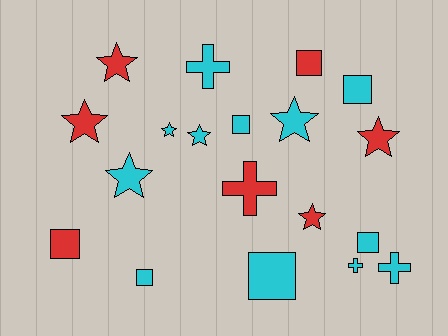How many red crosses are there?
There is 1 red cross.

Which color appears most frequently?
Cyan, with 12 objects.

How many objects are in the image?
There are 19 objects.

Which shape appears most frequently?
Star, with 8 objects.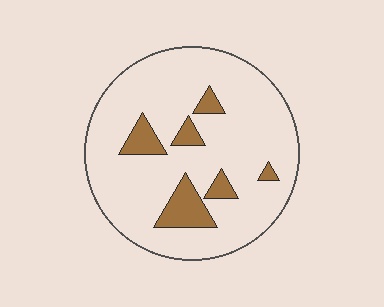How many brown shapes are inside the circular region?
6.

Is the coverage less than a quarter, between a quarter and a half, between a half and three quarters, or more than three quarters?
Less than a quarter.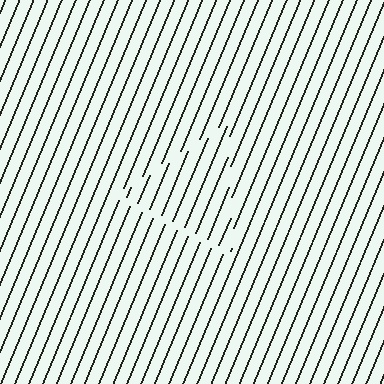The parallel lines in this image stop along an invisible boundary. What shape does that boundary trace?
An illusory triangle. The interior of the shape contains the same grating, shifted by half a period — the contour is defined by the phase discontinuity where line-ends from the inner and outer gratings abut.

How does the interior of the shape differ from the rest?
The interior of the shape contains the same grating, shifted by half a period — the contour is defined by the phase discontinuity where line-ends from the inner and outer gratings abut.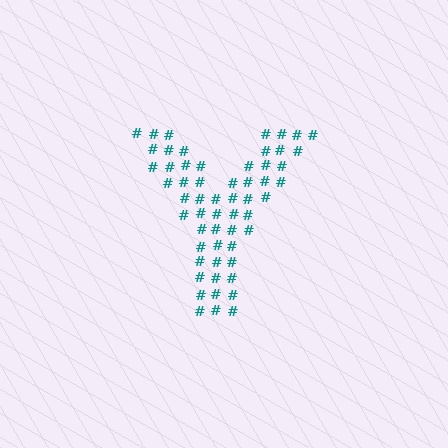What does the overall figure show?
The overall figure shows the letter Y.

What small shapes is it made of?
It is made of small hash symbols.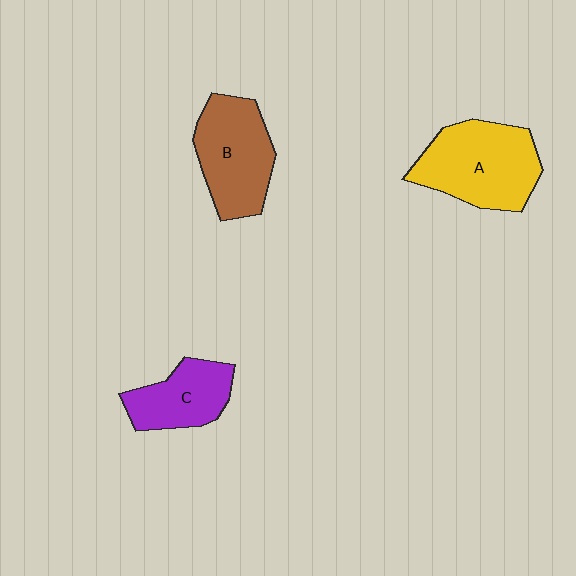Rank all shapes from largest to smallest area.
From largest to smallest: A (yellow), B (brown), C (purple).